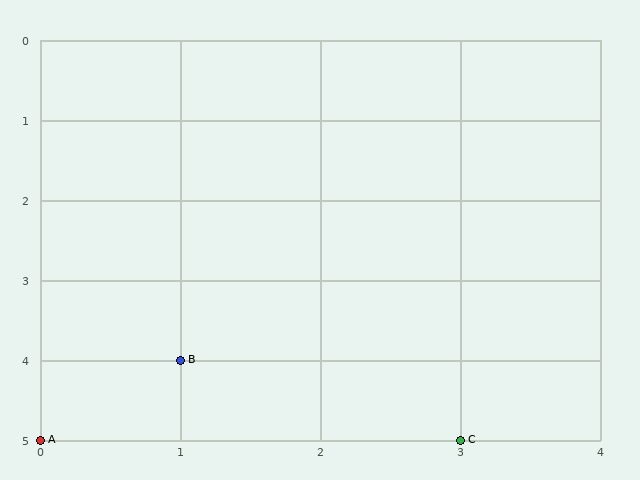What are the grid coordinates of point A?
Point A is at grid coordinates (0, 5).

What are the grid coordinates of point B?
Point B is at grid coordinates (1, 4).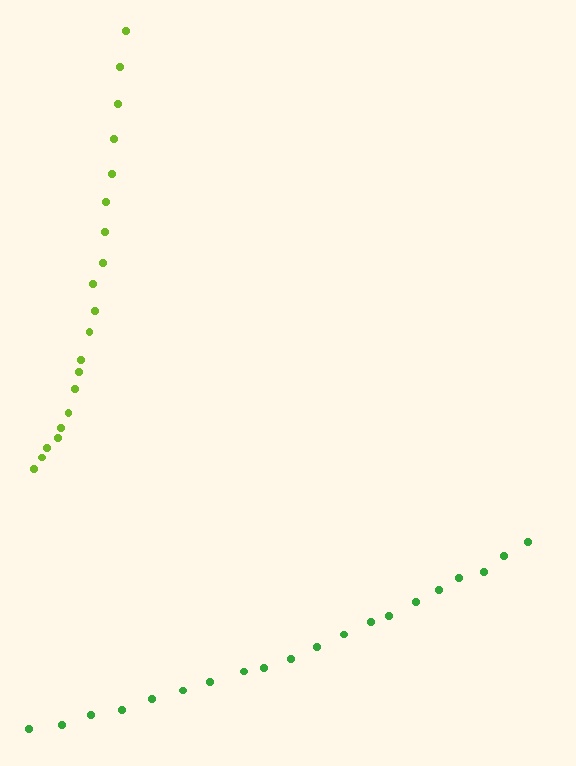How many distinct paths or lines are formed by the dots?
There are 2 distinct paths.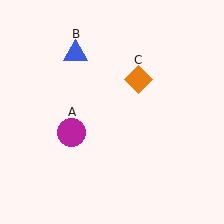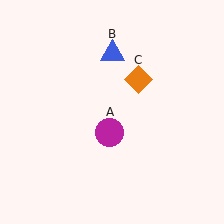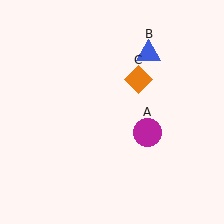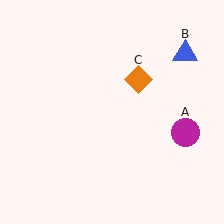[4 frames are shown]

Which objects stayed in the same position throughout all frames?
Orange diamond (object C) remained stationary.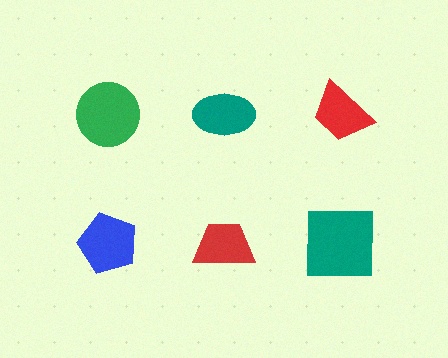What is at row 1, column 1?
A green circle.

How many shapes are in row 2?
3 shapes.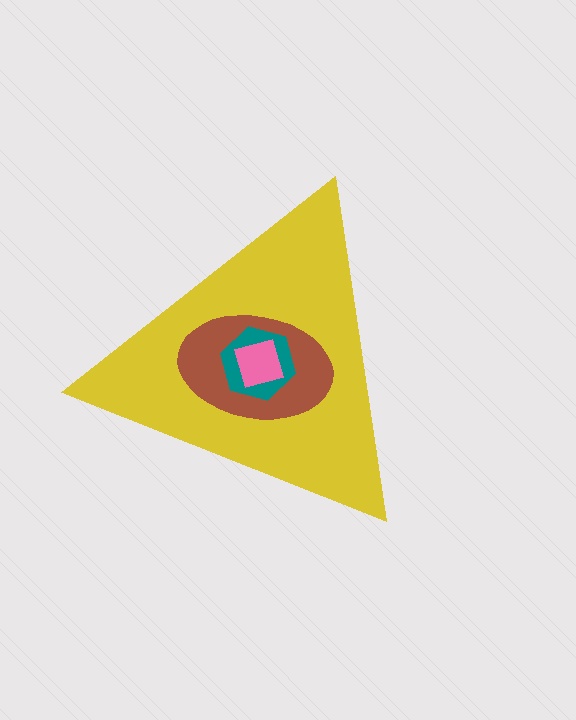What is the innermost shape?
The pink diamond.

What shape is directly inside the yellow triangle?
The brown ellipse.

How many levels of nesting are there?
4.